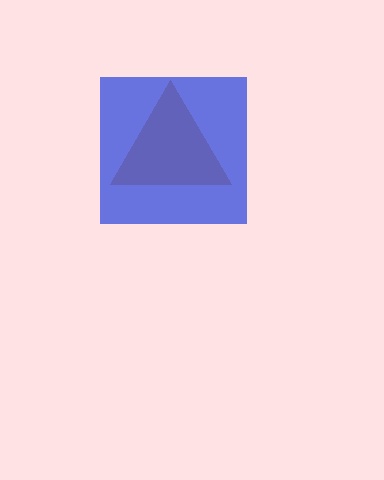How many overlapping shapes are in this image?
There are 2 overlapping shapes in the image.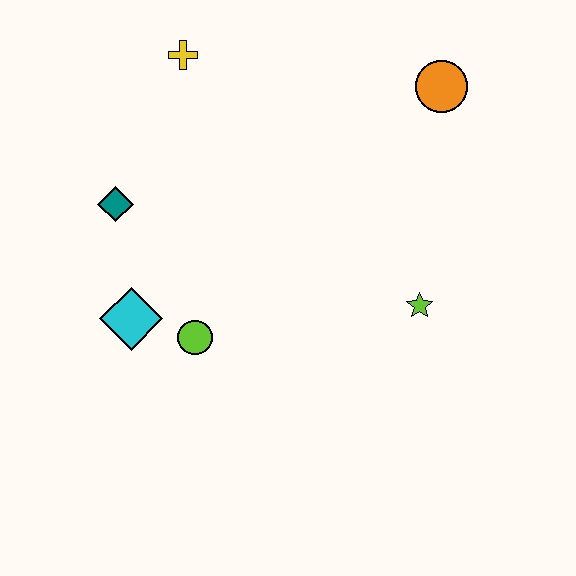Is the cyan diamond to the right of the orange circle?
No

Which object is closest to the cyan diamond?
The lime circle is closest to the cyan diamond.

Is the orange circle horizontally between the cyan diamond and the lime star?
No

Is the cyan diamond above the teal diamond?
No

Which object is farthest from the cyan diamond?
The orange circle is farthest from the cyan diamond.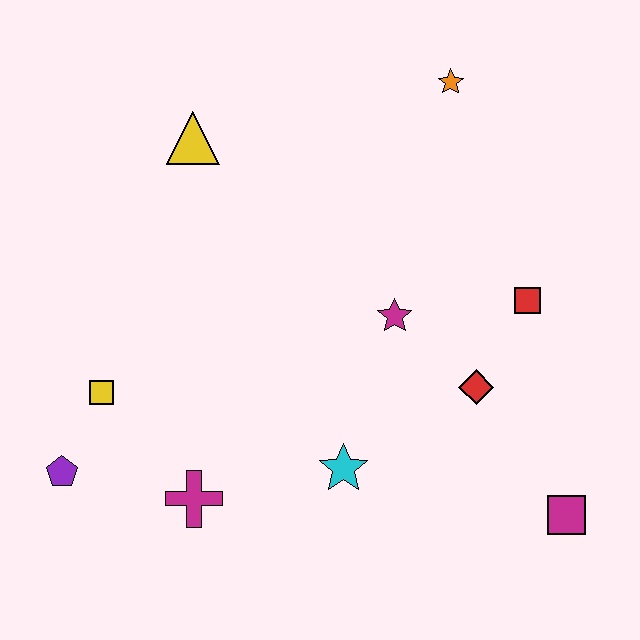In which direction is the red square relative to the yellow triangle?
The red square is to the right of the yellow triangle.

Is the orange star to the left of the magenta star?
No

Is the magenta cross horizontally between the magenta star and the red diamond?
No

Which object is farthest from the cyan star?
The orange star is farthest from the cyan star.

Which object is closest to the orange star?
The red square is closest to the orange star.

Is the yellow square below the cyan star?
No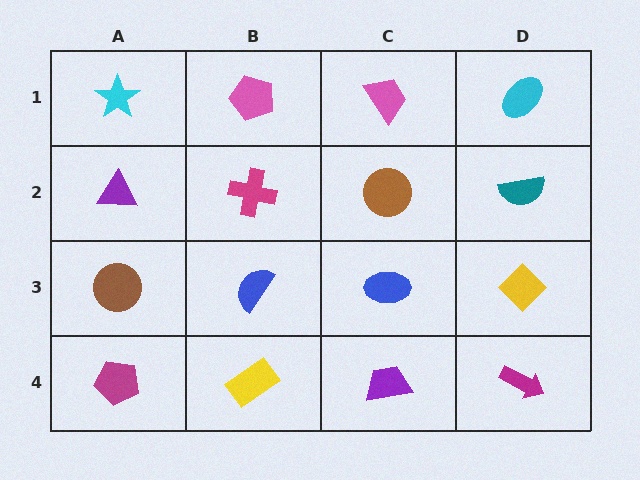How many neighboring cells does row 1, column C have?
3.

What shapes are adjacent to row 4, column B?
A blue semicircle (row 3, column B), a magenta pentagon (row 4, column A), a purple trapezoid (row 4, column C).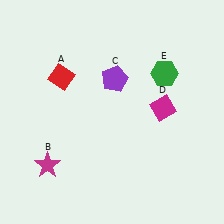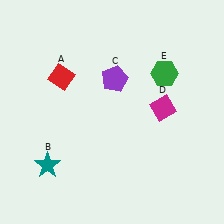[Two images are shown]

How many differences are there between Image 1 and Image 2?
There is 1 difference between the two images.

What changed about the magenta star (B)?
In Image 1, B is magenta. In Image 2, it changed to teal.